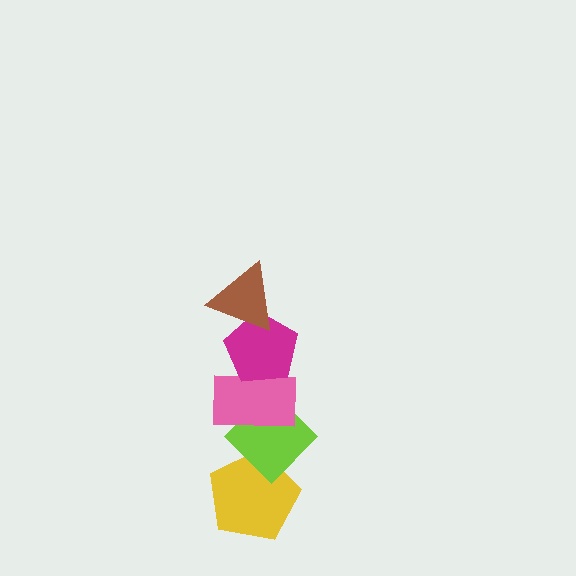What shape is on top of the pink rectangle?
The magenta pentagon is on top of the pink rectangle.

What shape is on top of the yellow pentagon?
The lime diamond is on top of the yellow pentagon.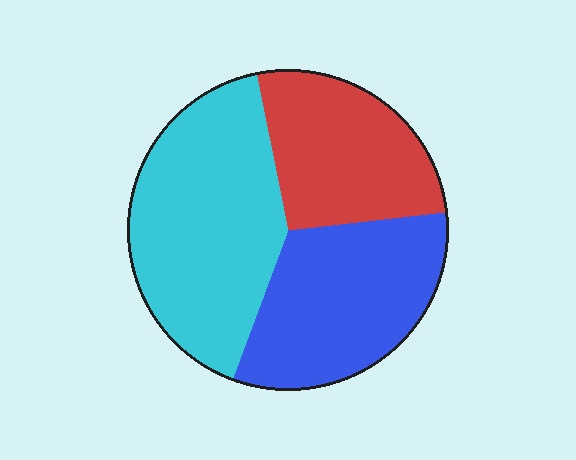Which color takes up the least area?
Red, at roughly 25%.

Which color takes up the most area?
Cyan, at roughly 40%.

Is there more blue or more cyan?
Cyan.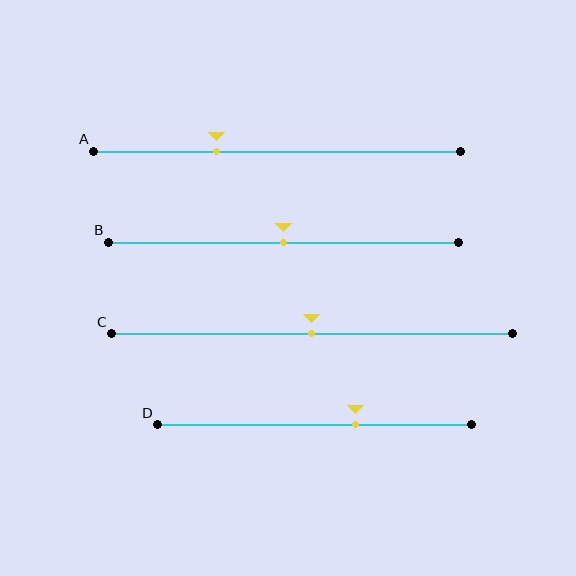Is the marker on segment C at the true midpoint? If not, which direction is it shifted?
Yes, the marker on segment C is at the true midpoint.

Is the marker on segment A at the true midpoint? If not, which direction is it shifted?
No, the marker on segment A is shifted to the left by about 17% of the segment length.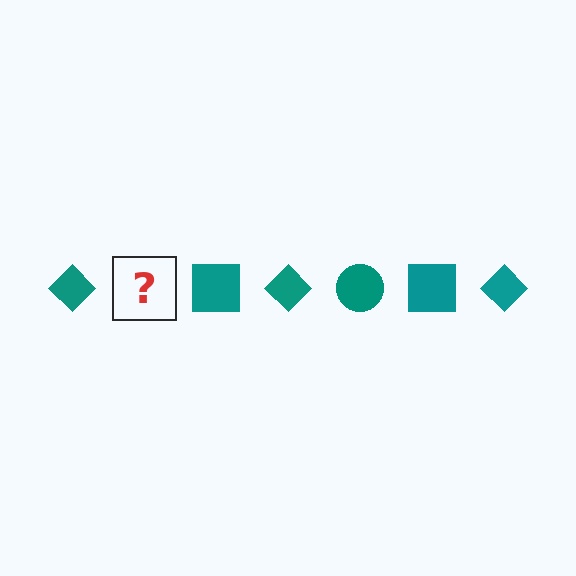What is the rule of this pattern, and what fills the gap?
The rule is that the pattern cycles through diamond, circle, square shapes in teal. The gap should be filled with a teal circle.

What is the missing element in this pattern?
The missing element is a teal circle.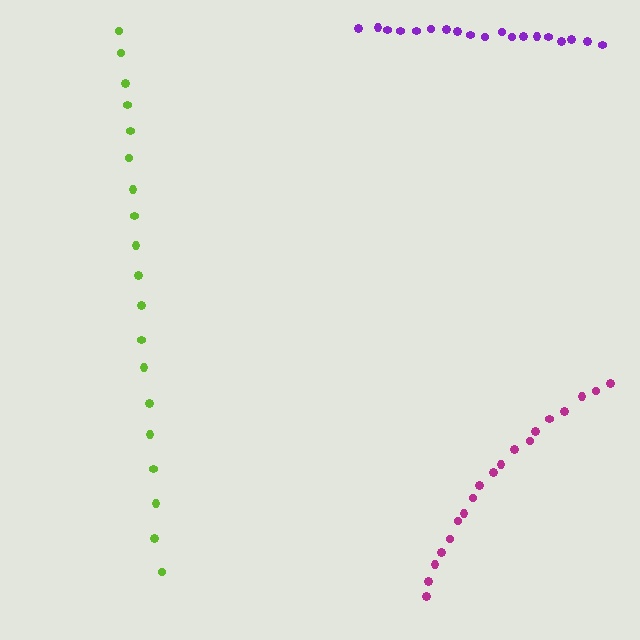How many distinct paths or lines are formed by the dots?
There are 3 distinct paths.